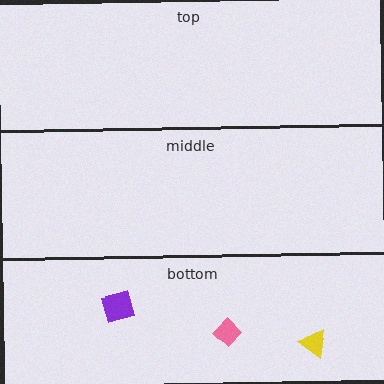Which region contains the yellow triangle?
The bottom region.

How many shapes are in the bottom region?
3.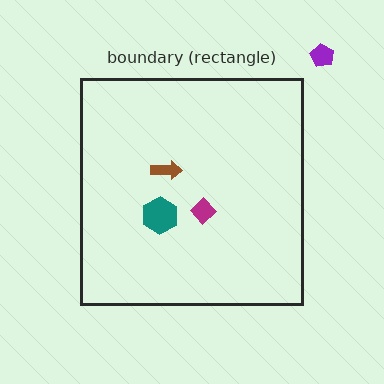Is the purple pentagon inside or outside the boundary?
Outside.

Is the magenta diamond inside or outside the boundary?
Inside.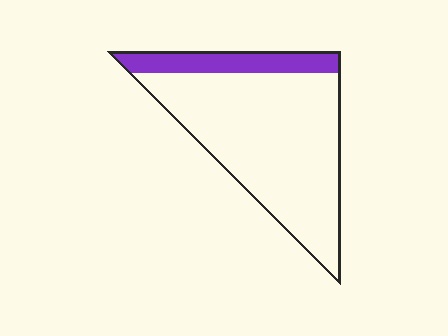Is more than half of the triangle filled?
No.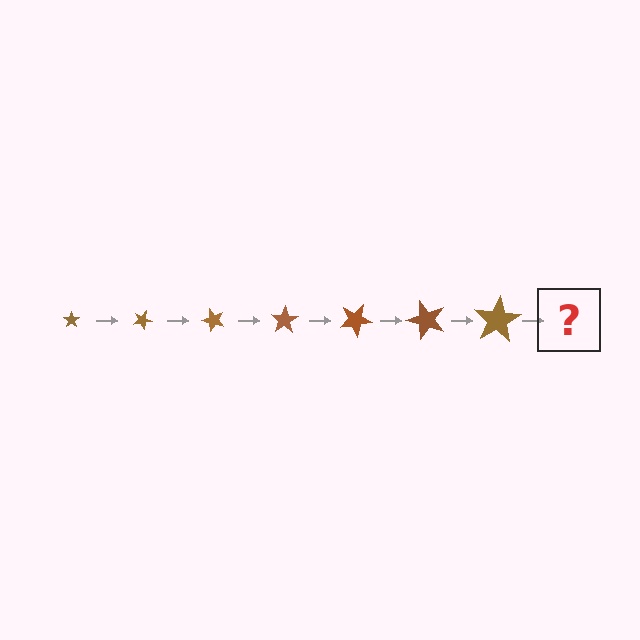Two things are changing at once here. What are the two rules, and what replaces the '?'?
The two rules are that the star grows larger each step and it rotates 25 degrees each step. The '?' should be a star, larger than the previous one and rotated 175 degrees from the start.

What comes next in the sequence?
The next element should be a star, larger than the previous one and rotated 175 degrees from the start.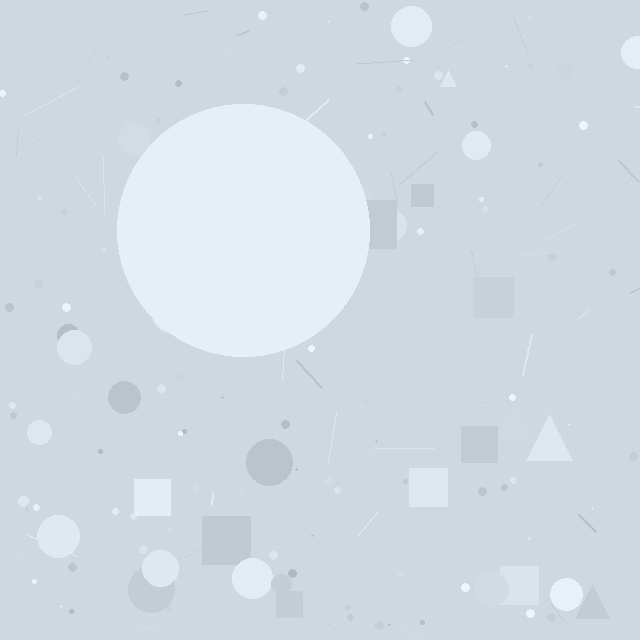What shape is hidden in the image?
A circle is hidden in the image.